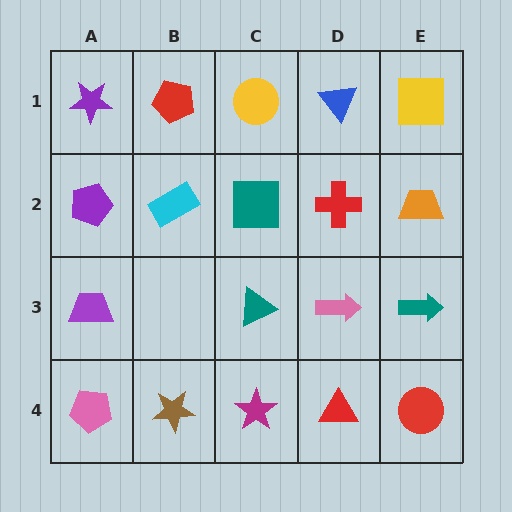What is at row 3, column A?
A purple trapezoid.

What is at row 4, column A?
A pink pentagon.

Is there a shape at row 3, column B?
No, that cell is empty.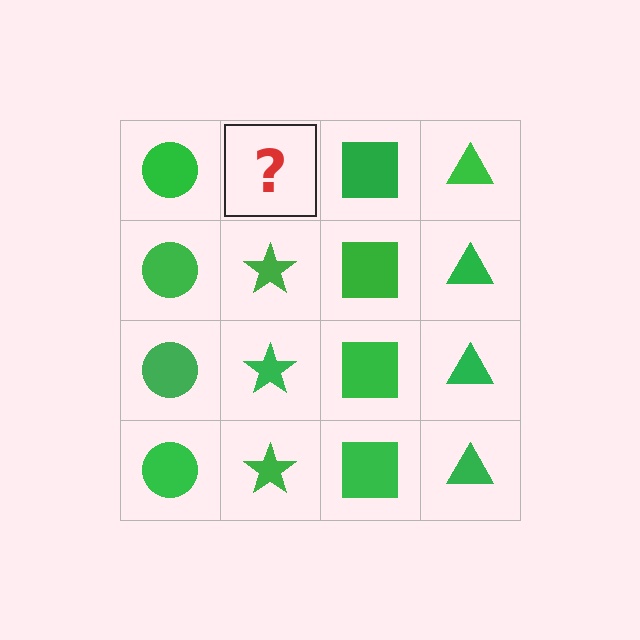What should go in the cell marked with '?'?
The missing cell should contain a green star.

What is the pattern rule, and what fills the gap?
The rule is that each column has a consistent shape. The gap should be filled with a green star.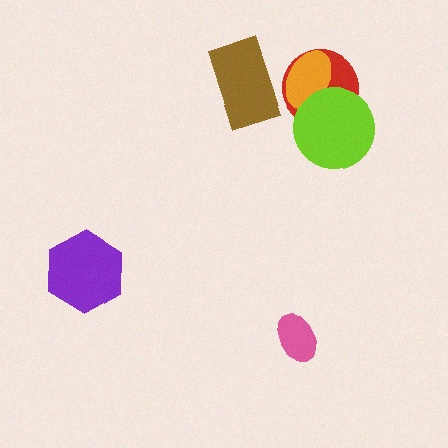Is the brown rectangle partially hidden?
Yes, it is partially covered by another shape.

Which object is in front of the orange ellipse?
The lime circle is in front of the orange ellipse.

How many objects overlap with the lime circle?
2 objects overlap with the lime circle.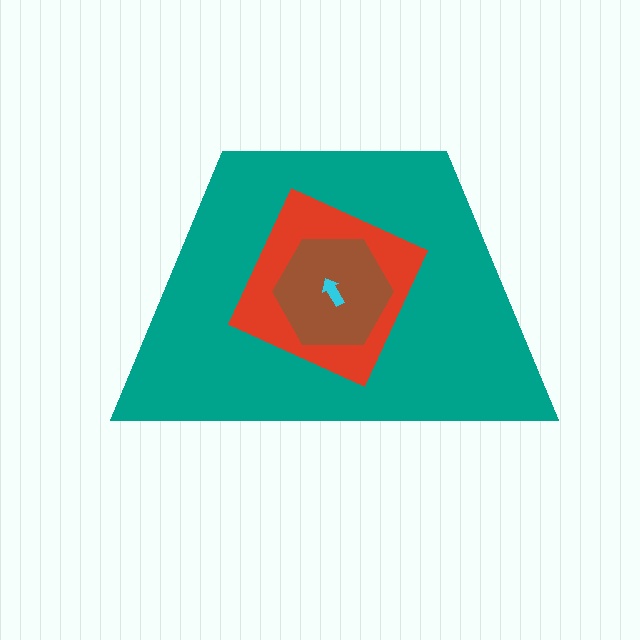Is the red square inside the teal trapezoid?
Yes.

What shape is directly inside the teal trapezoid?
The red square.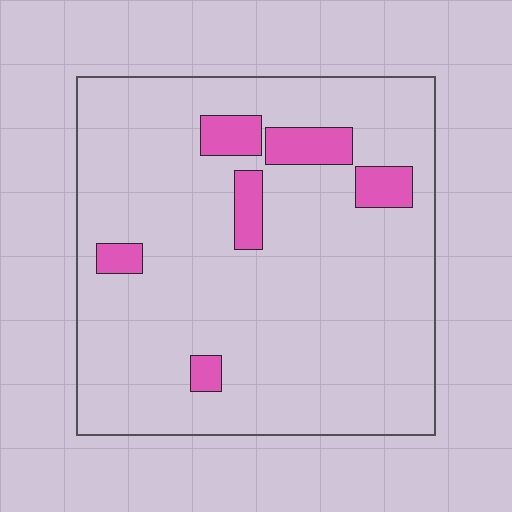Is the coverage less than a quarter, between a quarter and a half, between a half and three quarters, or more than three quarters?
Less than a quarter.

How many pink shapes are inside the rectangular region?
6.